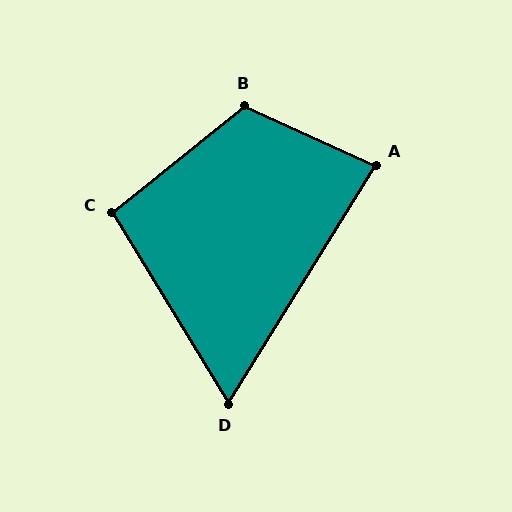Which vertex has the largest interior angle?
B, at approximately 117 degrees.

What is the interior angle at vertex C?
Approximately 98 degrees (obtuse).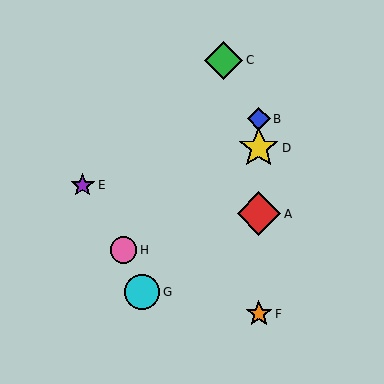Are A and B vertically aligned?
Yes, both are at x≈259.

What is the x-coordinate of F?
Object F is at x≈259.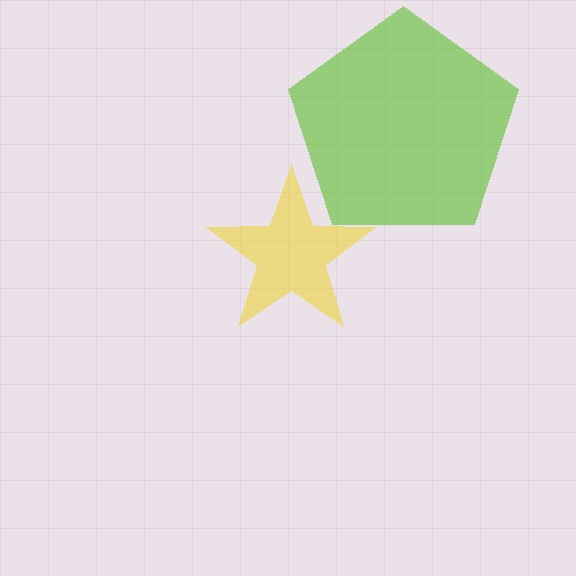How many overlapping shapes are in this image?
There are 2 overlapping shapes in the image.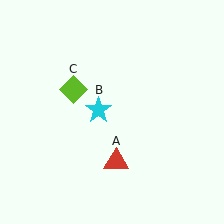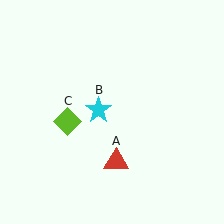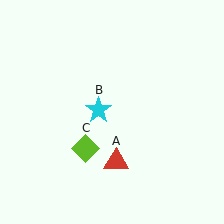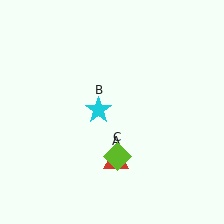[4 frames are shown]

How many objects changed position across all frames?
1 object changed position: lime diamond (object C).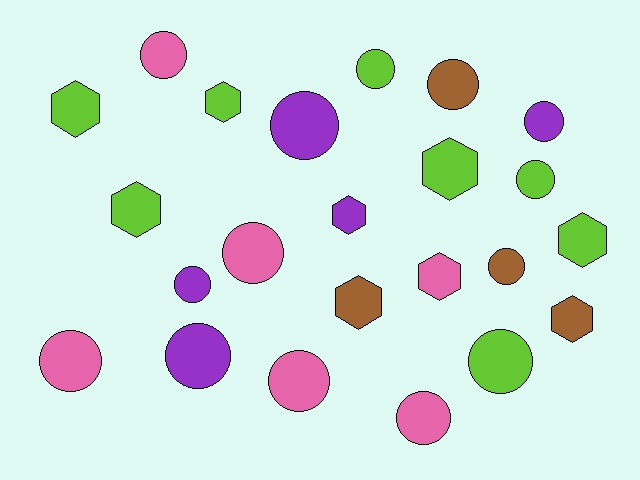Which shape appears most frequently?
Circle, with 14 objects.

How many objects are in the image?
There are 23 objects.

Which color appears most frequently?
Lime, with 8 objects.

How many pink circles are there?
There are 5 pink circles.